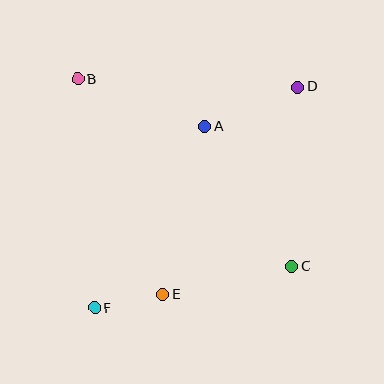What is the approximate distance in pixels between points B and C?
The distance between B and C is approximately 284 pixels.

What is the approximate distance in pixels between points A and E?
The distance between A and E is approximately 173 pixels.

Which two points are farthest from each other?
Points D and F are farthest from each other.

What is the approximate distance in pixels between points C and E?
The distance between C and E is approximately 132 pixels.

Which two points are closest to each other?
Points E and F are closest to each other.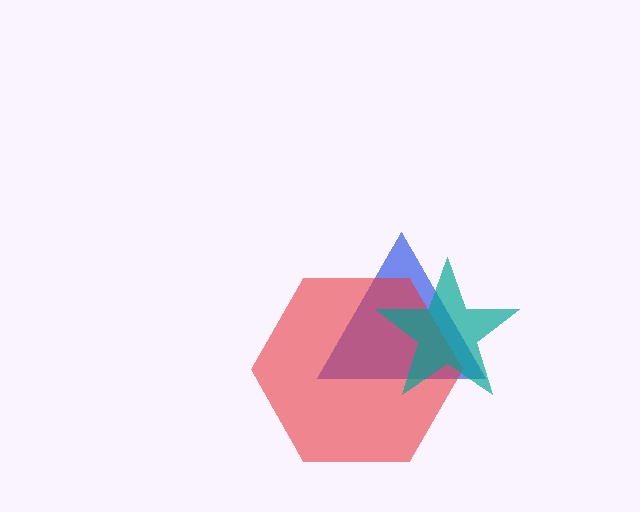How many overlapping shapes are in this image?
There are 3 overlapping shapes in the image.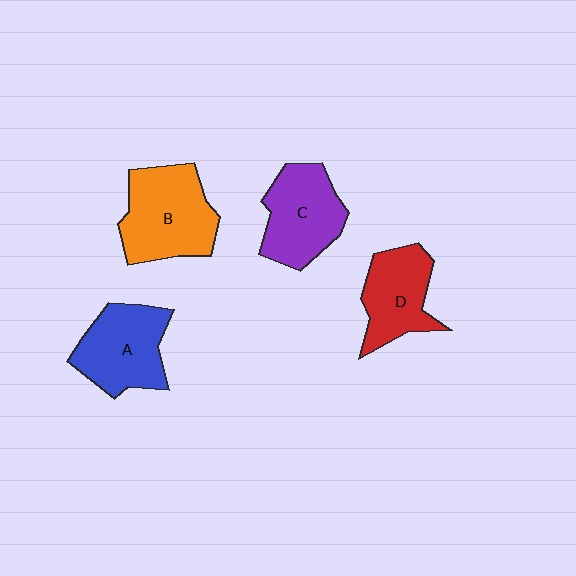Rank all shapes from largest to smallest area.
From largest to smallest: B (orange), A (blue), C (purple), D (red).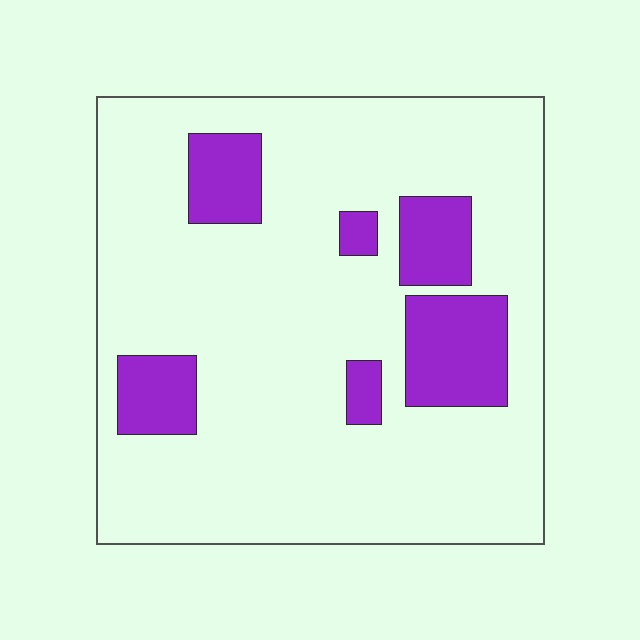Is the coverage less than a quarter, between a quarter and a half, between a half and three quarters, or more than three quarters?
Less than a quarter.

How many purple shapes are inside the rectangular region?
6.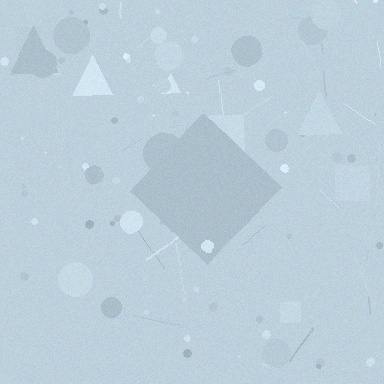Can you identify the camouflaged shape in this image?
The camouflaged shape is a diamond.